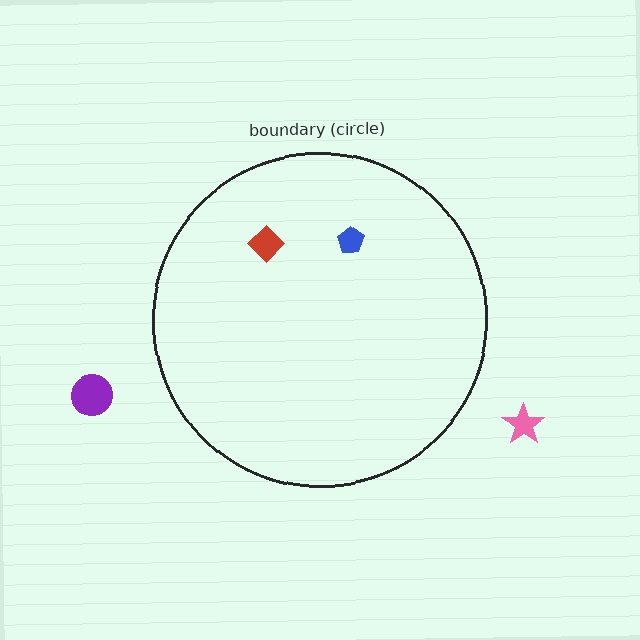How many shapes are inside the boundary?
2 inside, 2 outside.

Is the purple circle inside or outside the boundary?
Outside.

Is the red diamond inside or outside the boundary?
Inside.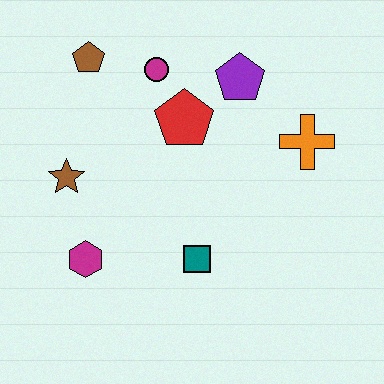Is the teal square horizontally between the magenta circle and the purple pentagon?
Yes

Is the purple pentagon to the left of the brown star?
No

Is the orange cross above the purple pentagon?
No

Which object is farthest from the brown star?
The orange cross is farthest from the brown star.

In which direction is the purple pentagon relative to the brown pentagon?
The purple pentagon is to the right of the brown pentagon.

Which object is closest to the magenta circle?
The red pentagon is closest to the magenta circle.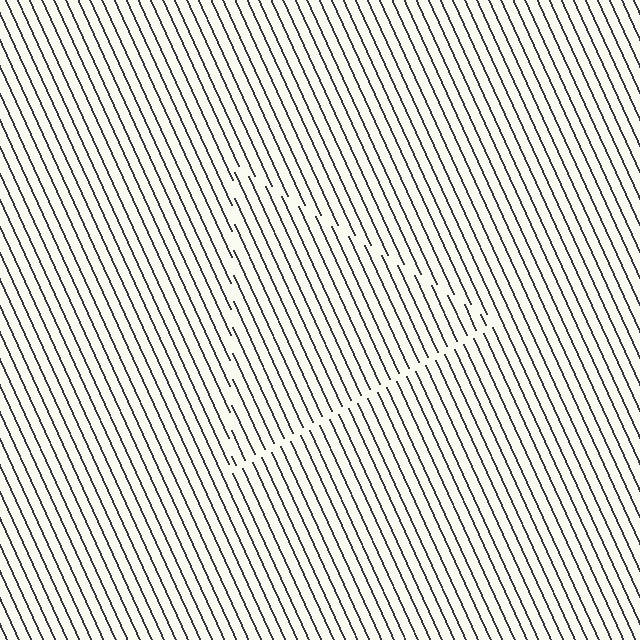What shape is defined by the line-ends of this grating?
An illusory triangle. The interior of the shape contains the same grating, shifted by half a period — the contour is defined by the phase discontinuity where line-ends from the inner and outer gratings abut.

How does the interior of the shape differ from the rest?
The interior of the shape contains the same grating, shifted by half a period — the contour is defined by the phase discontinuity where line-ends from the inner and outer gratings abut.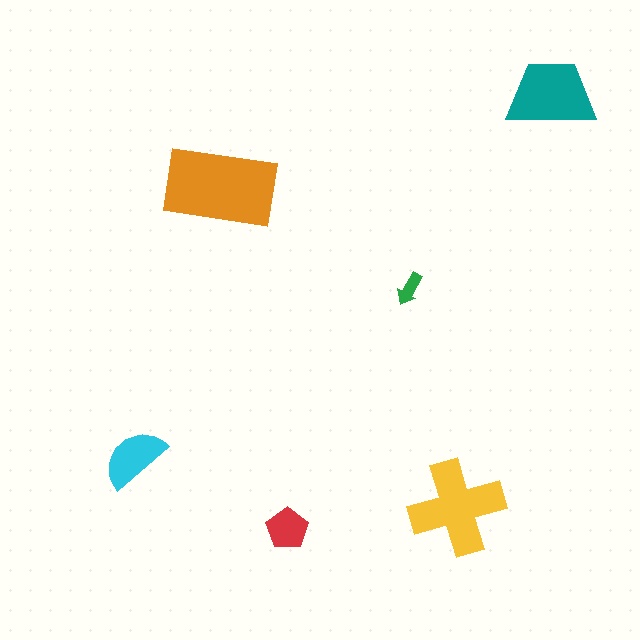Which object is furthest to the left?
The cyan semicircle is leftmost.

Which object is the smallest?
The green arrow.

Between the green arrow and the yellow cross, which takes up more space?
The yellow cross.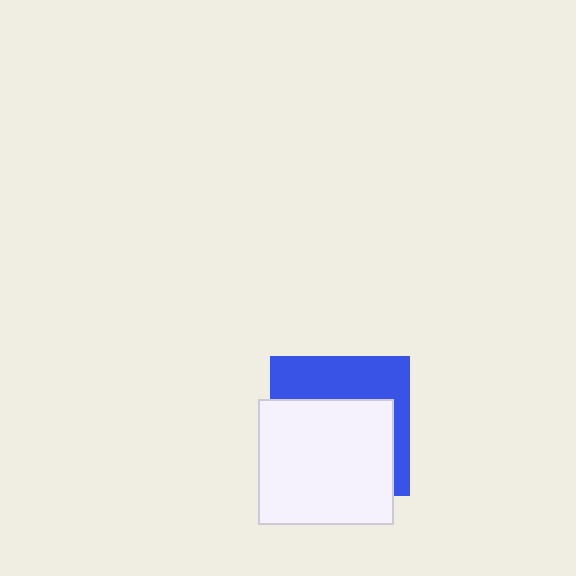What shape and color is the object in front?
The object in front is a white rectangle.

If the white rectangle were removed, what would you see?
You would see the complete blue square.